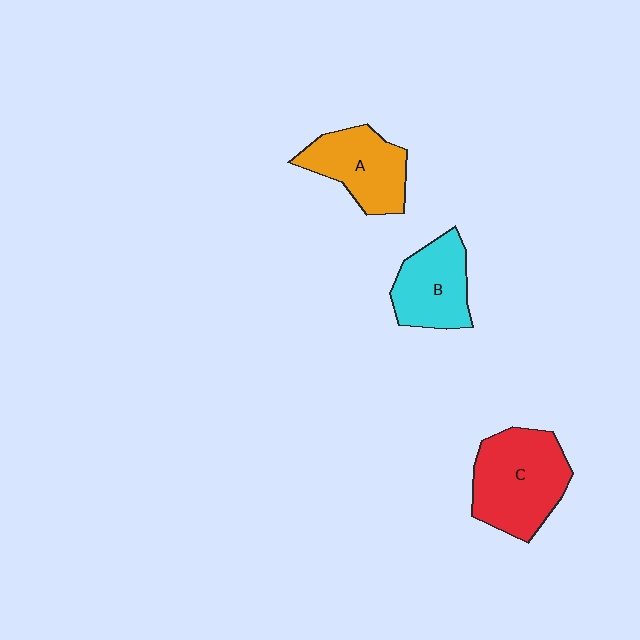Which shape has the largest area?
Shape C (red).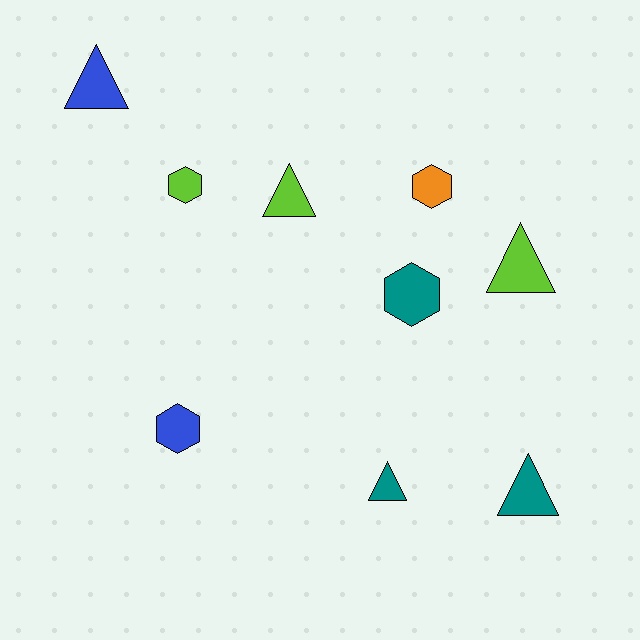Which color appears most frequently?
Lime, with 3 objects.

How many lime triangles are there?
There are 2 lime triangles.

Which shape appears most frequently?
Triangle, with 5 objects.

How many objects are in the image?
There are 9 objects.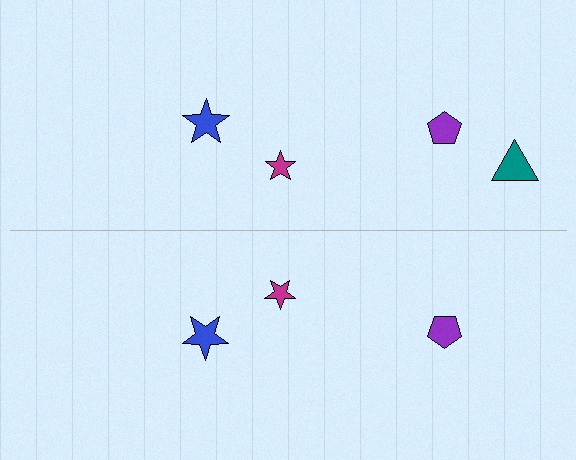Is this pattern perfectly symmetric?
No, the pattern is not perfectly symmetric. A teal triangle is missing from the bottom side.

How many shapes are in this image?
There are 7 shapes in this image.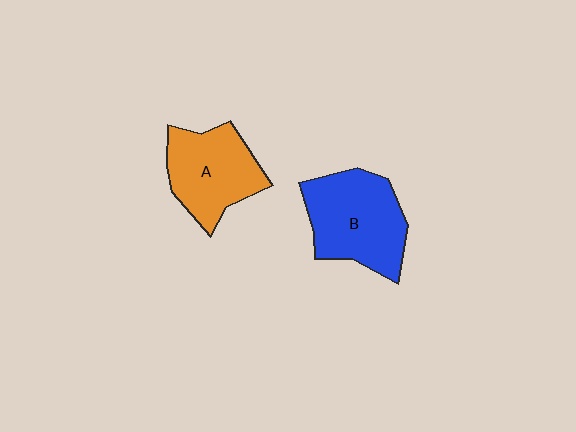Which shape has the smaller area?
Shape A (orange).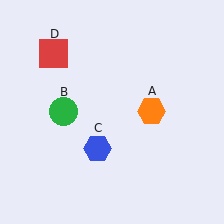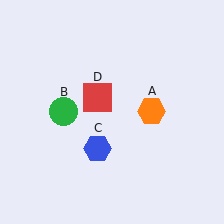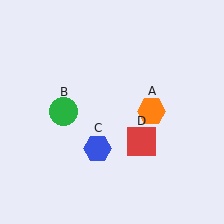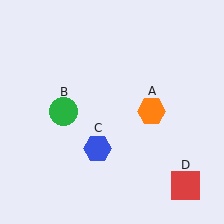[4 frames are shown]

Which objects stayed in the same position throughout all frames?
Orange hexagon (object A) and green circle (object B) and blue hexagon (object C) remained stationary.